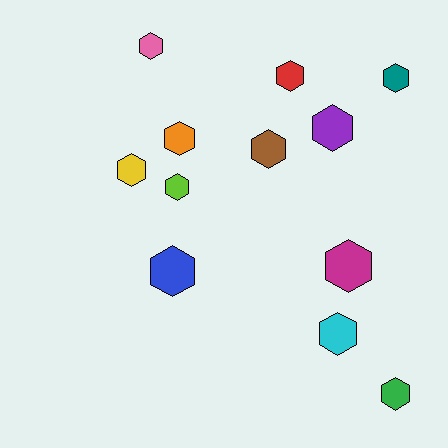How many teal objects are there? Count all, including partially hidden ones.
There is 1 teal object.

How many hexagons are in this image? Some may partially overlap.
There are 12 hexagons.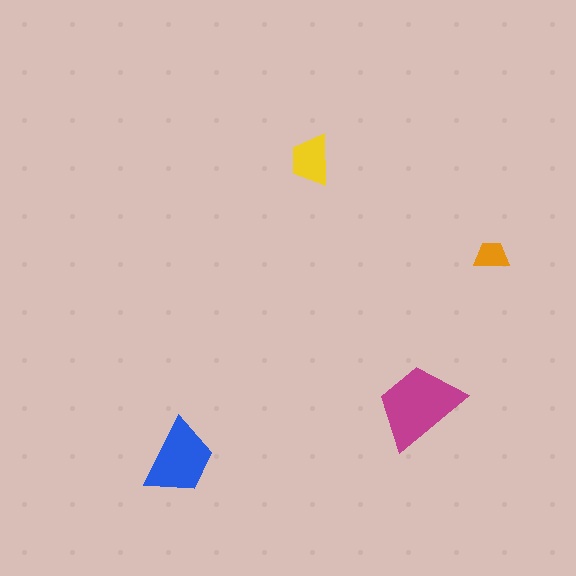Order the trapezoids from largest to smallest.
the magenta one, the blue one, the yellow one, the orange one.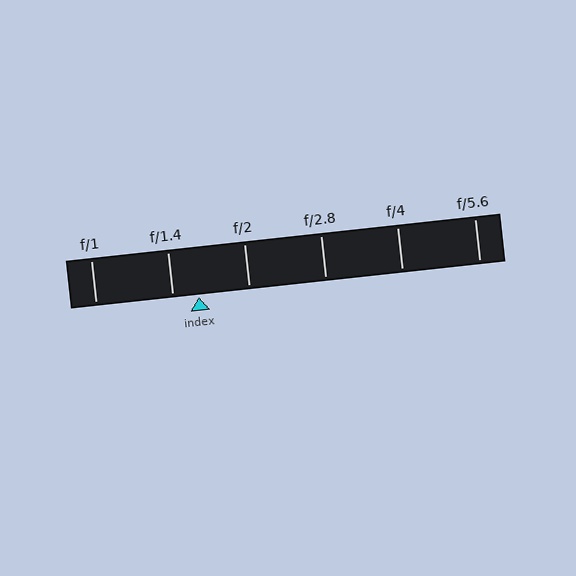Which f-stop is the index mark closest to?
The index mark is closest to f/1.4.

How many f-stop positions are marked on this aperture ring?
There are 6 f-stop positions marked.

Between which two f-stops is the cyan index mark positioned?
The index mark is between f/1.4 and f/2.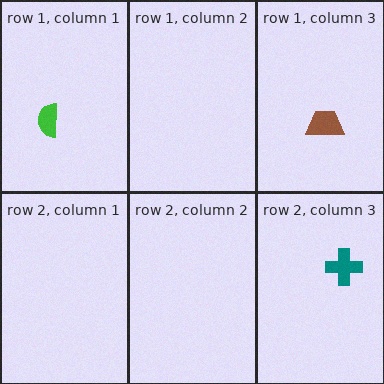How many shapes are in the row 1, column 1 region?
1.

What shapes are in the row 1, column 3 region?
The brown trapezoid.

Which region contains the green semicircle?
The row 1, column 1 region.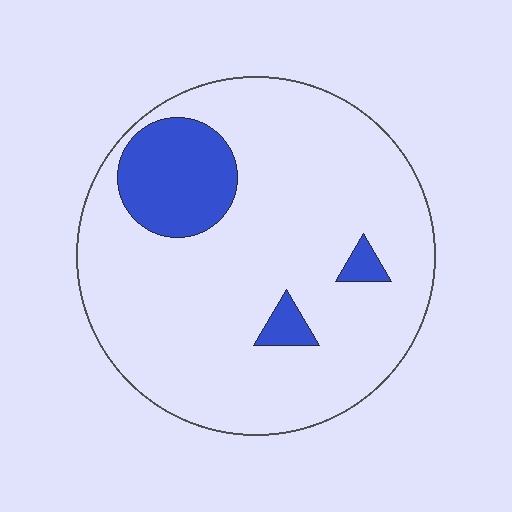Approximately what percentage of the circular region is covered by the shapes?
Approximately 15%.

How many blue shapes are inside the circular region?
3.